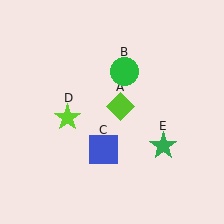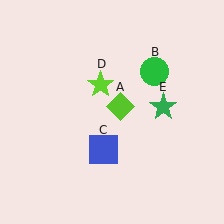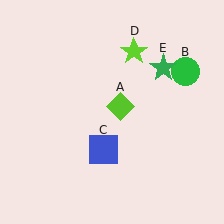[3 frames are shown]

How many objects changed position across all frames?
3 objects changed position: green circle (object B), lime star (object D), green star (object E).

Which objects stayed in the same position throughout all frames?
Lime diamond (object A) and blue square (object C) remained stationary.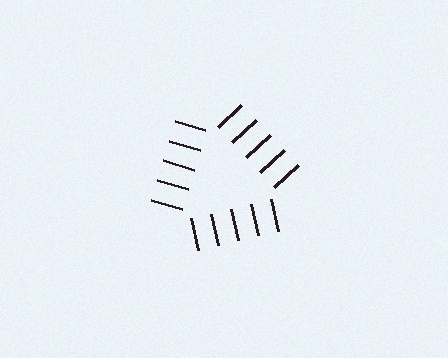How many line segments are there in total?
15 — 5 along each of the 3 edges.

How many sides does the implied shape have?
3 sides — the line-ends trace a triangle.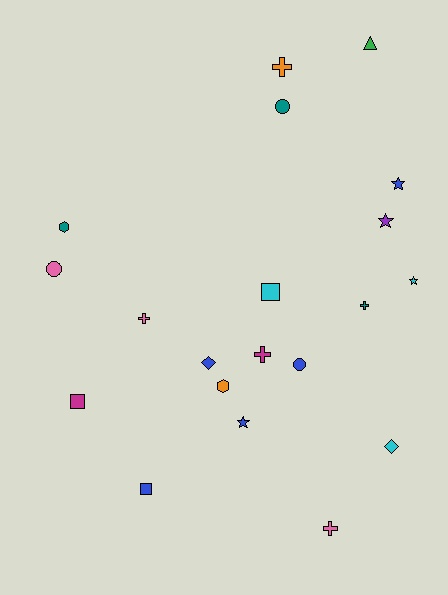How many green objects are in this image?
There is 1 green object.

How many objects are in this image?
There are 20 objects.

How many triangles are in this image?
There is 1 triangle.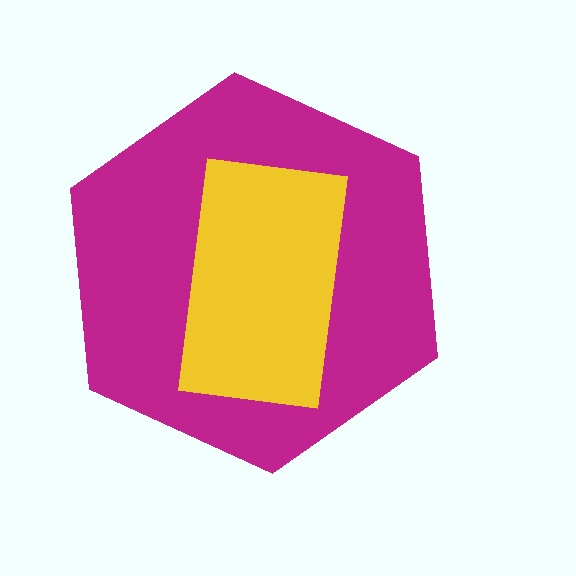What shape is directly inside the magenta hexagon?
The yellow rectangle.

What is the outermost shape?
The magenta hexagon.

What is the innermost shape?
The yellow rectangle.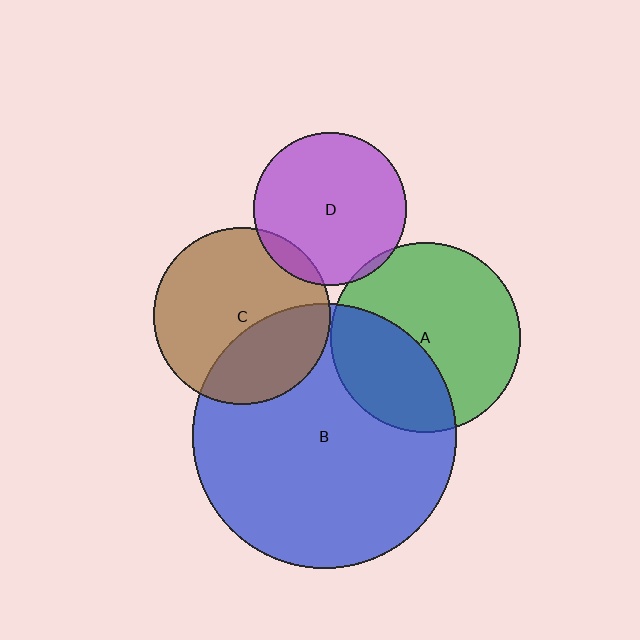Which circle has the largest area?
Circle B (blue).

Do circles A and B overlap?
Yes.